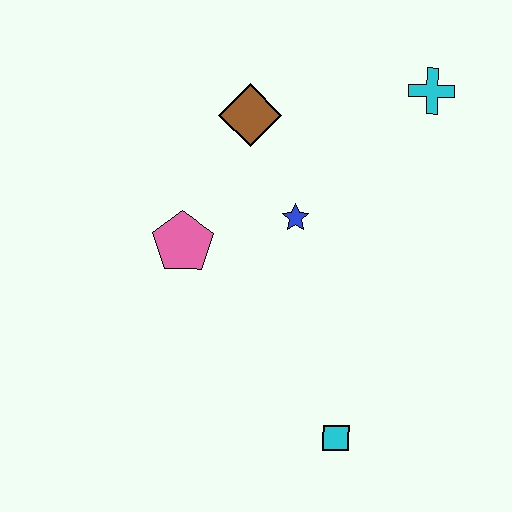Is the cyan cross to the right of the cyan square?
Yes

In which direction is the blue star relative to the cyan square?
The blue star is above the cyan square.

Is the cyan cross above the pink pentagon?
Yes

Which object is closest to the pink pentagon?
The blue star is closest to the pink pentagon.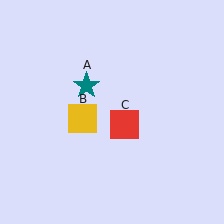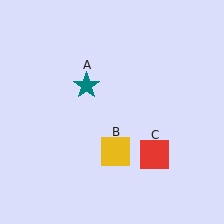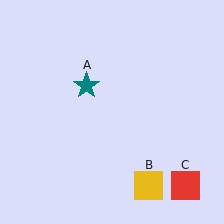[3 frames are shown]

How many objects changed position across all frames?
2 objects changed position: yellow square (object B), red square (object C).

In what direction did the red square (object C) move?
The red square (object C) moved down and to the right.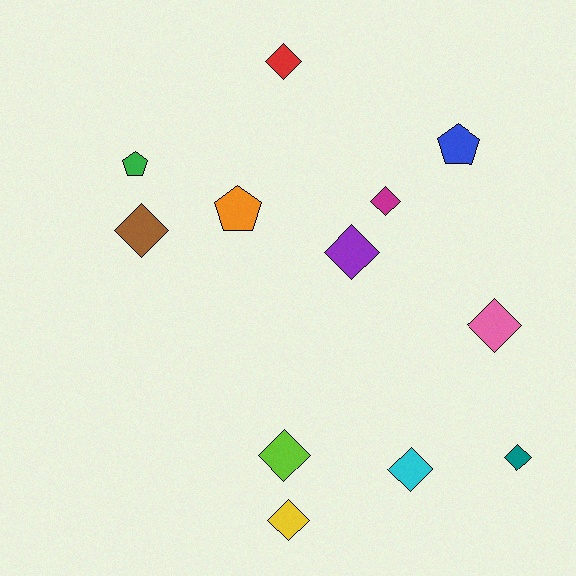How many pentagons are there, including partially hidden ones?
There are 3 pentagons.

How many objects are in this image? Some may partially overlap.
There are 12 objects.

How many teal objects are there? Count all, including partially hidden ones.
There is 1 teal object.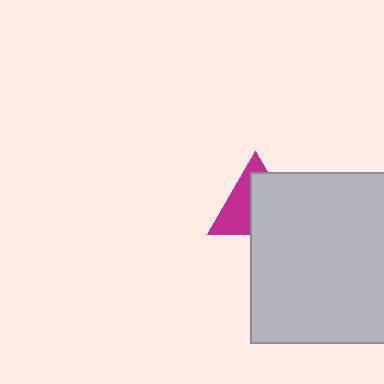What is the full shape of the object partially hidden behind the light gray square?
The partially hidden object is a magenta triangle.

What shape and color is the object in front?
The object in front is a light gray square.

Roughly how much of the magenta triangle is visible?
A small part of it is visible (roughly 44%).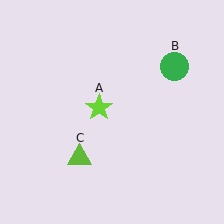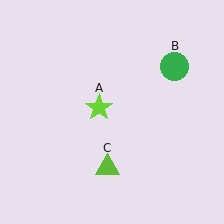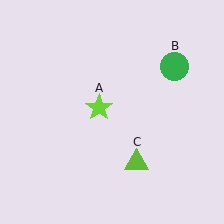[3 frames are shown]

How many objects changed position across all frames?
1 object changed position: lime triangle (object C).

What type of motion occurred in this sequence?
The lime triangle (object C) rotated counterclockwise around the center of the scene.